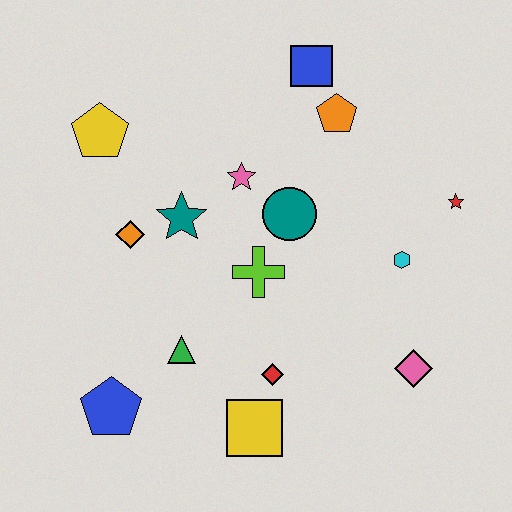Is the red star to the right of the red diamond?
Yes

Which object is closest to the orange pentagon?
The blue square is closest to the orange pentagon.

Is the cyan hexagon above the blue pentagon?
Yes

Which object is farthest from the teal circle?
The blue pentagon is farthest from the teal circle.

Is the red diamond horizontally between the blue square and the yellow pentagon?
Yes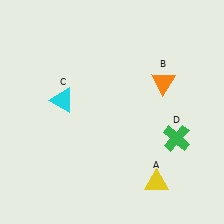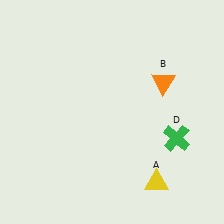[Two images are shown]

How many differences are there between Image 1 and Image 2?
There is 1 difference between the two images.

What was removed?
The cyan triangle (C) was removed in Image 2.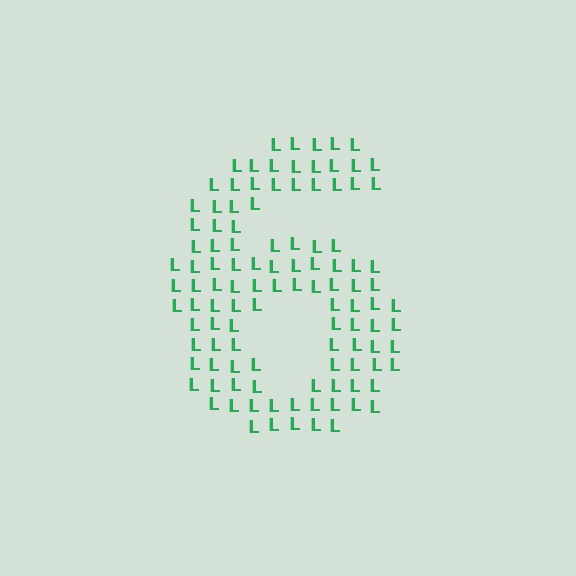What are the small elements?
The small elements are letter L's.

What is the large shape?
The large shape is the digit 6.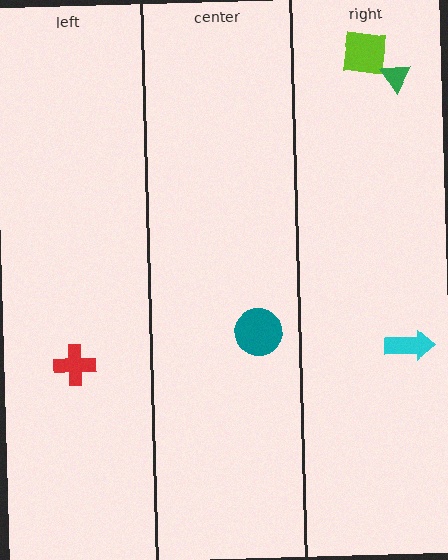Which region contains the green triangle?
The right region.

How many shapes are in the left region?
1.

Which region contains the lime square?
The right region.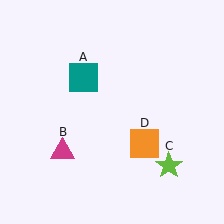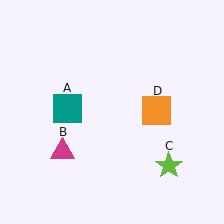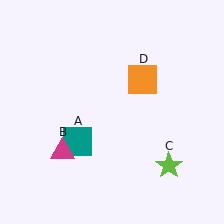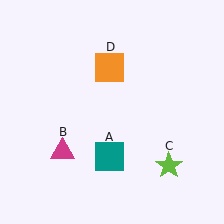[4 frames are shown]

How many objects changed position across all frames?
2 objects changed position: teal square (object A), orange square (object D).